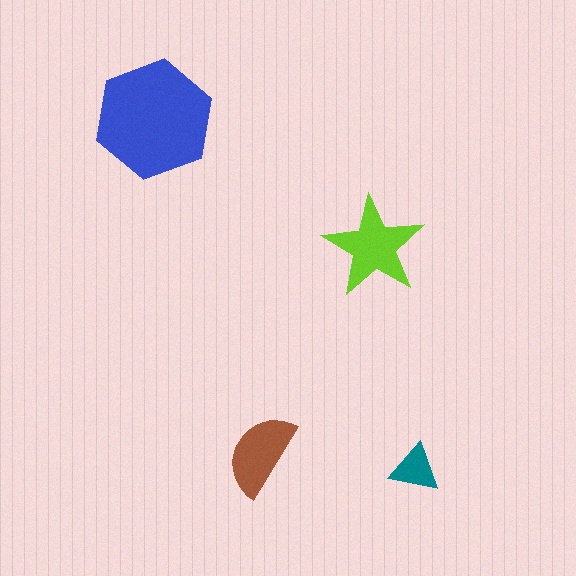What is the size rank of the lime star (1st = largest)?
2nd.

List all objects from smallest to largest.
The teal triangle, the brown semicircle, the lime star, the blue hexagon.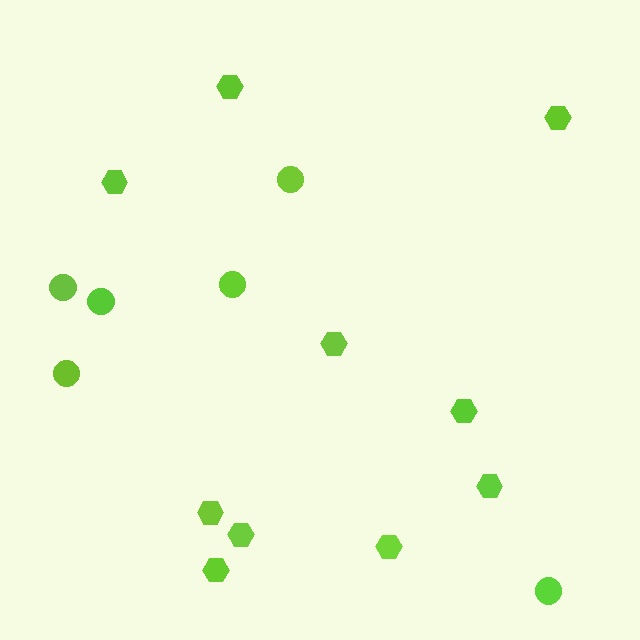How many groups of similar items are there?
There are 2 groups: one group of hexagons (10) and one group of circles (6).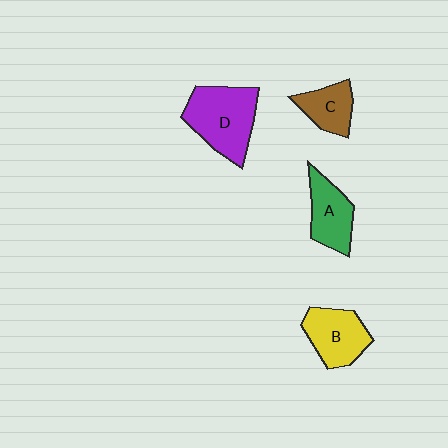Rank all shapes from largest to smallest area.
From largest to smallest: D (purple), B (yellow), A (green), C (brown).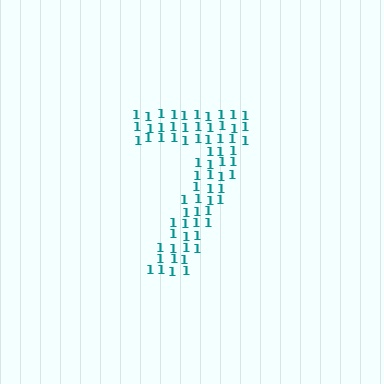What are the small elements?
The small elements are digit 1's.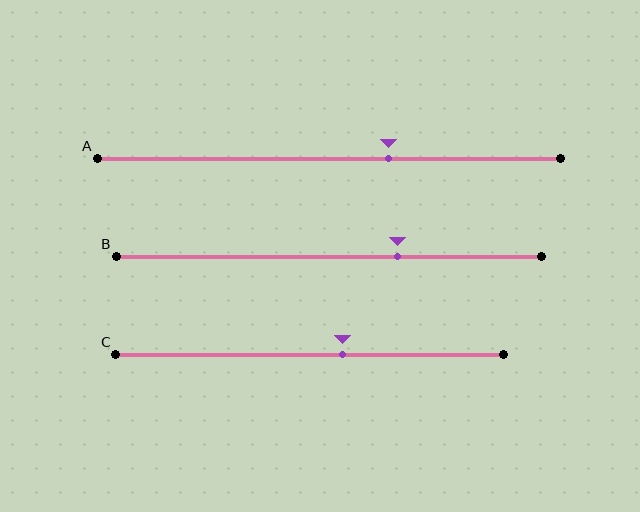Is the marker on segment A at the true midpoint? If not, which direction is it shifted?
No, the marker on segment A is shifted to the right by about 13% of the segment length.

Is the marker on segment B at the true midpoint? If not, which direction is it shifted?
No, the marker on segment B is shifted to the right by about 16% of the segment length.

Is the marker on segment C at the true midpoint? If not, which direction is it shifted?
No, the marker on segment C is shifted to the right by about 9% of the segment length.